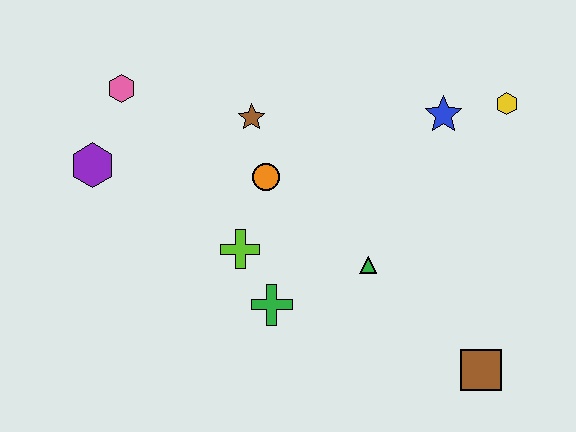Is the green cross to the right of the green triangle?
No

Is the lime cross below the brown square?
No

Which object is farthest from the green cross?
The yellow hexagon is farthest from the green cross.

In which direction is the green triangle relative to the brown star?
The green triangle is below the brown star.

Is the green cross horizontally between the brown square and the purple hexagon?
Yes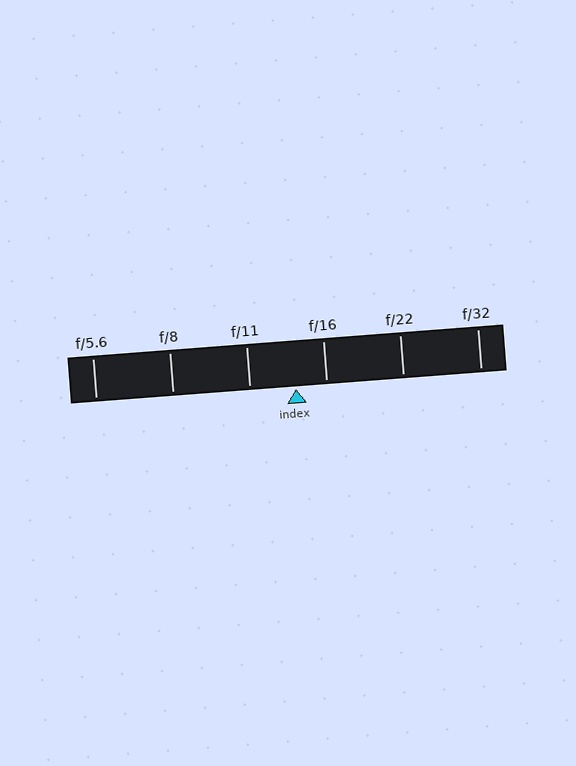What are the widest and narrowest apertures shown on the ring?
The widest aperture shown is f/5.6 and the narrowest is f/32.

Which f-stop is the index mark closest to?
The index mark is closest to f/16.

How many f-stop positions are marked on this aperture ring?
There are 6 f-stop positions marked.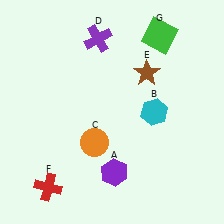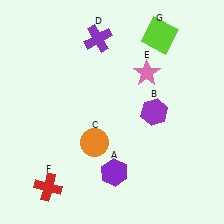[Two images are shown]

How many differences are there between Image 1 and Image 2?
There are 3 differences between the two images.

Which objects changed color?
B changed from cyan to purple. E changed from brown to pink. G changed from green to lime.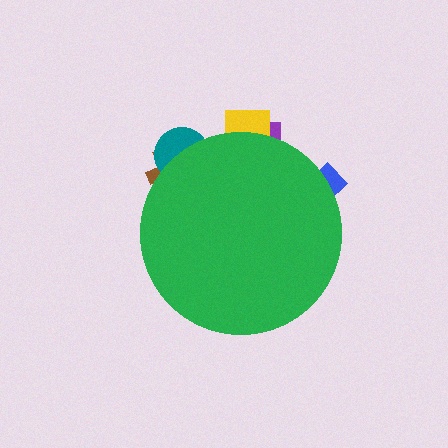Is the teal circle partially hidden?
Yes, the teal circle is partially hidden behind the green circle.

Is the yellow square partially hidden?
Yes, the yellow square is partially hidden behind the green circle.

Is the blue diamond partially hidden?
Yes, the blue diamond is partially hidden behind the green circle.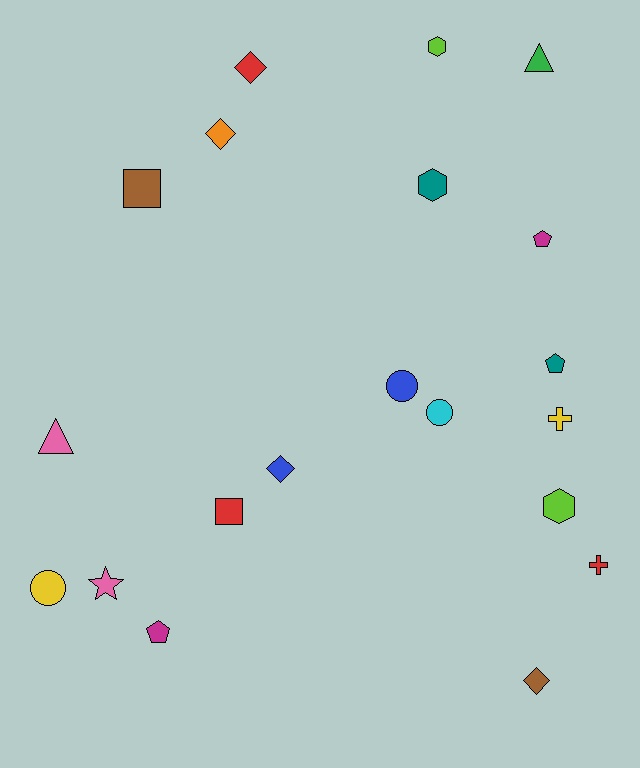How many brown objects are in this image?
There are 2 brown objects.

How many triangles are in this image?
There are 2 triangles.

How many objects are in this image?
There are 20 objects.